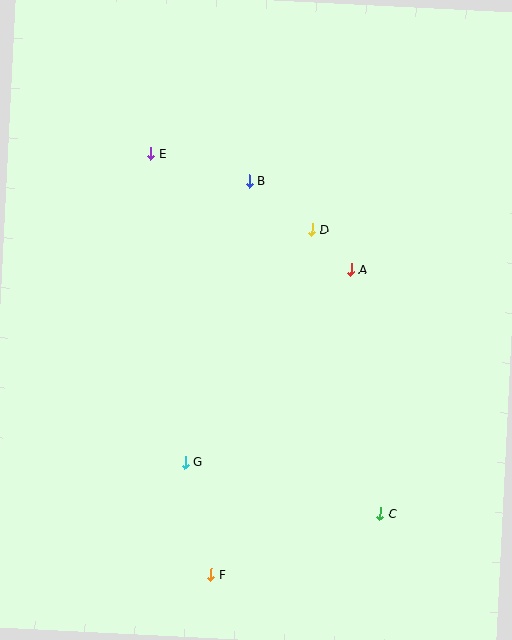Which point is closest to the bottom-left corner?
Point F is closest to the bottom-left corner.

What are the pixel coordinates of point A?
Point A is at (351, 270).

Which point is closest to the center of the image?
Point D at (312, 230) is closest to the center.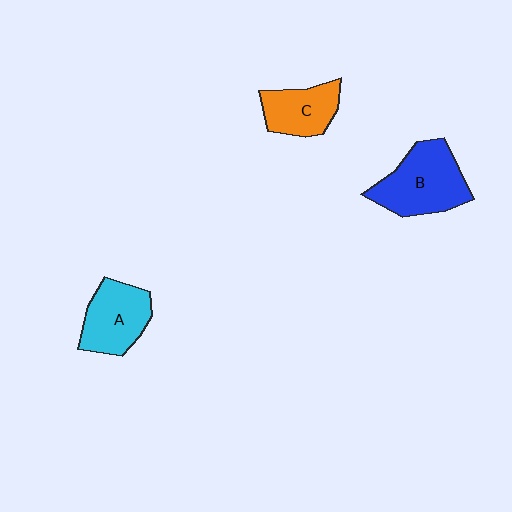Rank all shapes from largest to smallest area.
From largest to smallest: B (blue), A (cyan), C (orange).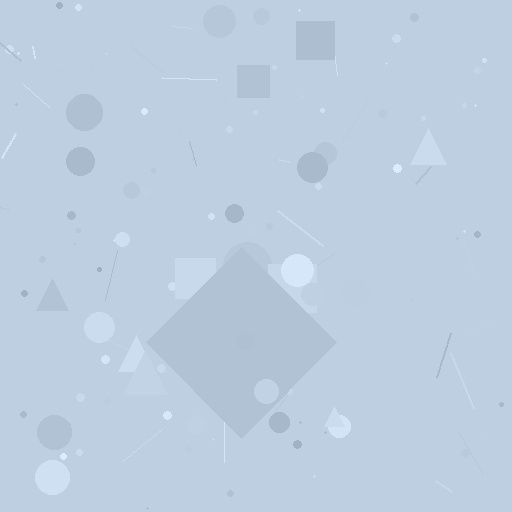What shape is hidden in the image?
A diamond is hidden in the image.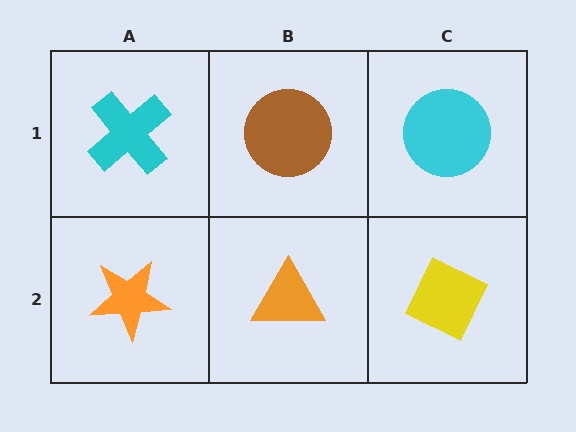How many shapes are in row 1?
3 shapes.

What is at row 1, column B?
A brown circle.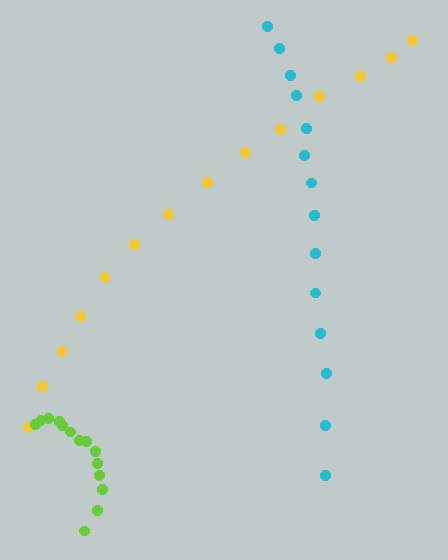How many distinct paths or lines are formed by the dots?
There are 3 distinct paths.